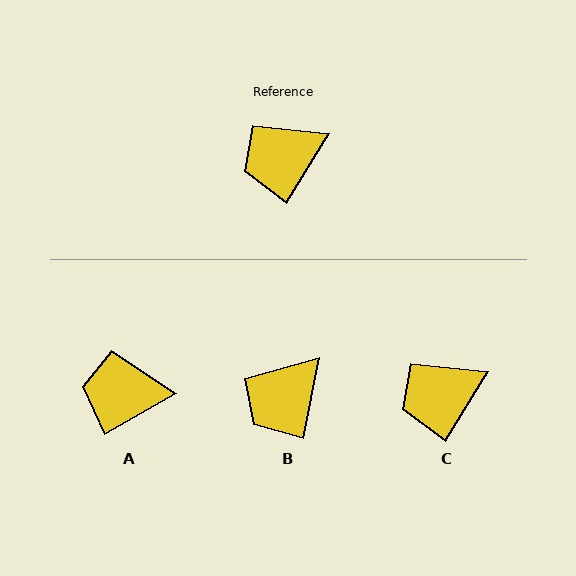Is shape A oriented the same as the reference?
No, it is off by about 29 degrees.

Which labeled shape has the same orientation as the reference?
C.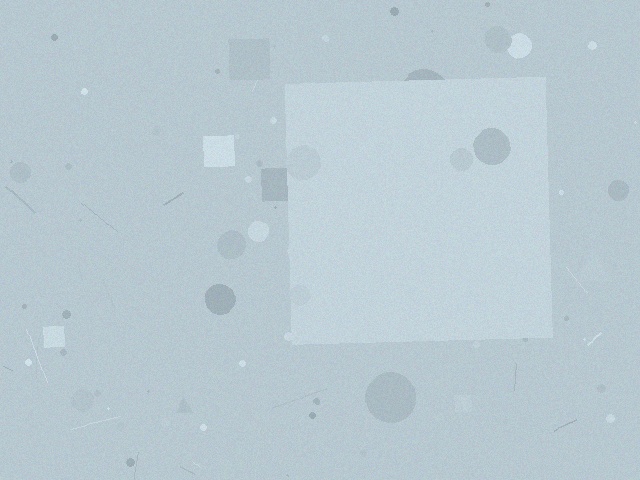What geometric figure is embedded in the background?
A square is embedded in the background.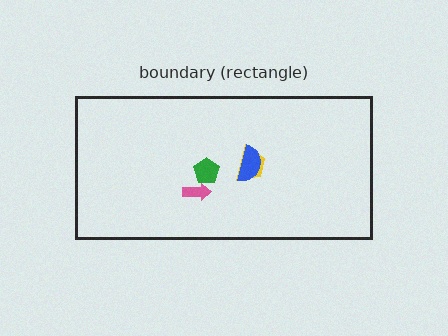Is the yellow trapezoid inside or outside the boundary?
Inside.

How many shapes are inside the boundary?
4 inside, 0 outside.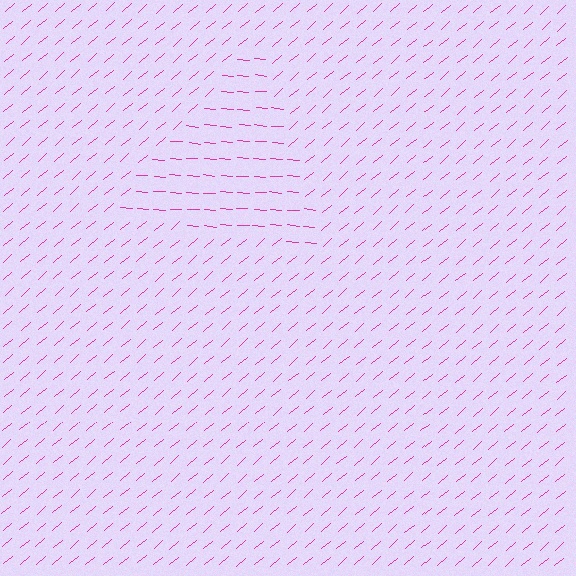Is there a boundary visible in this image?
Yes, there is a texture boundary formed by a change in line orientation.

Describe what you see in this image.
The image is filled with small magenta line segments. A triangle region in the image has lines oriented differently from the surrounding lines, creating a visible texture boundary.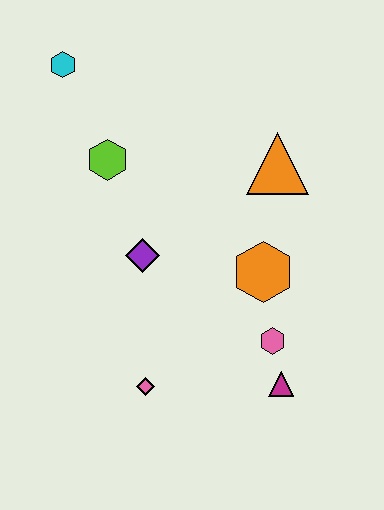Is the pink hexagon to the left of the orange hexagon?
No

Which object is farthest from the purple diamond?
The cyan hexagon is farthest from the purple diamond.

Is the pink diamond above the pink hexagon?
No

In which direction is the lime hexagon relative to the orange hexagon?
The lime hexagon is to the left of the orange hexagon.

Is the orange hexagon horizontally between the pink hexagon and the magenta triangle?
No